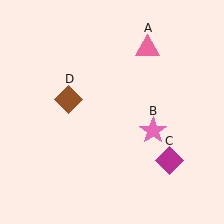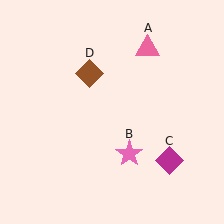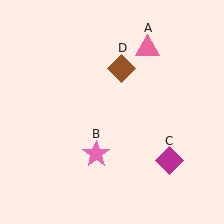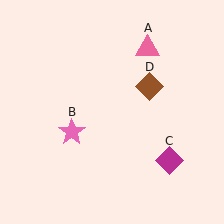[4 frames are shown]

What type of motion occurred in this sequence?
The pink star (object B), brown diamond (object D) rotated clockwise around the center of the scene.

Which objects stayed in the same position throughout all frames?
Pink triangle (object A) and magenta diamond (object C) remained stationary.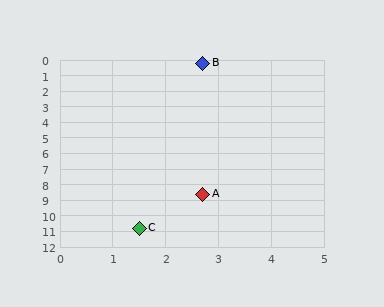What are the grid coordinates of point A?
Point A is at approximately (2.7, 8.6).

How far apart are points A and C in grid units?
Points A and C are about 2.5 grid units apart.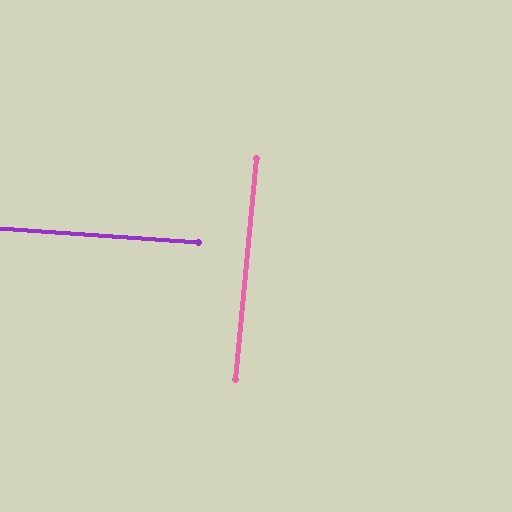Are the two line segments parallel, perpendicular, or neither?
Perpendicular — they meet at approximately 89°.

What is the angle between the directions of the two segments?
Approximately 89 degrees.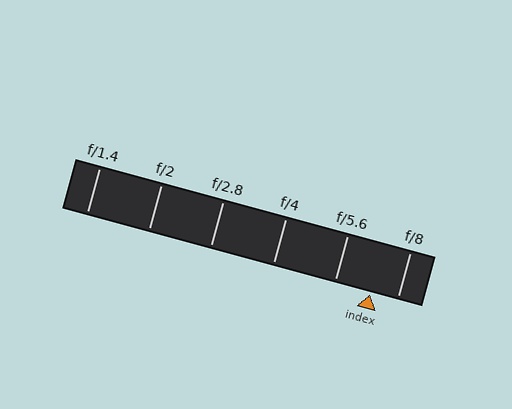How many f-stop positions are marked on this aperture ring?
There are 6 f-stop positions marked.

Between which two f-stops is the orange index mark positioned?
The index mark is between f/5.6 and f/8.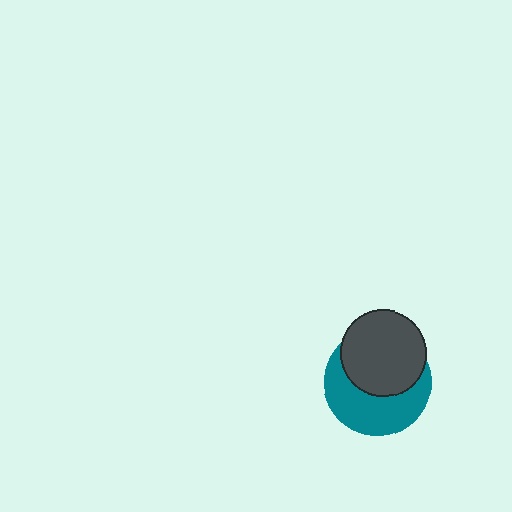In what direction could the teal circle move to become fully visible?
The teal circle could move down. That would shift it out from behind the dark gray circle entirely.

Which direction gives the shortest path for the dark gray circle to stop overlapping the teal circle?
Moving up gives the shortest separation.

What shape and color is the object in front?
The object in front is a dark gray circle.